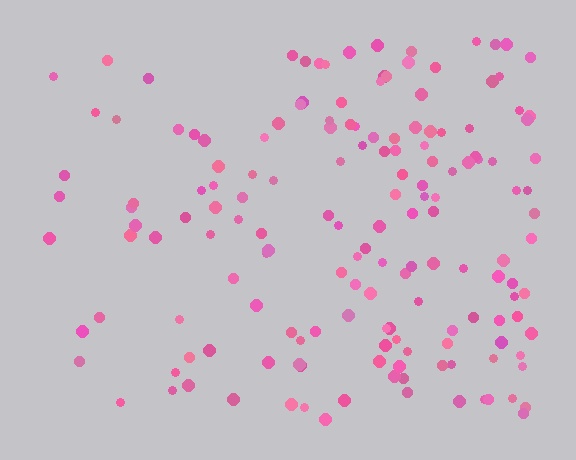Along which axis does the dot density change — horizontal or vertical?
Horizontal.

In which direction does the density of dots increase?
From left to right, with the right side densest.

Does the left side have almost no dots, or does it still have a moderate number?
Still a moderate number, just noticeably fewer than the right.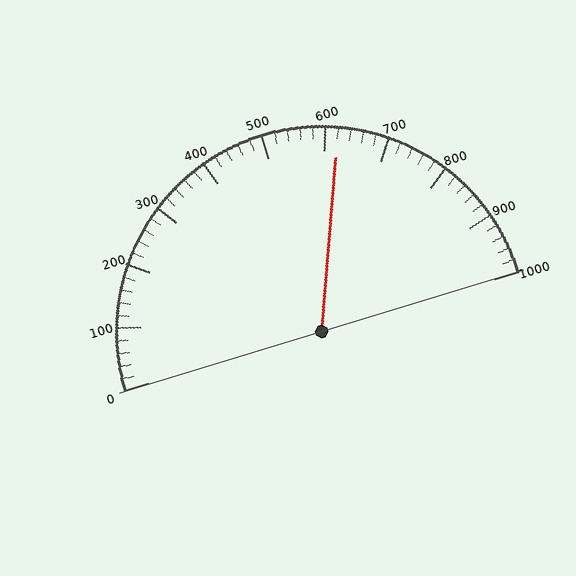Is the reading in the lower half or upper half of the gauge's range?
The reading is in the upper half of the range (0 to 1000).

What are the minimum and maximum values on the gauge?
The gauge ranges from 0 to 1000.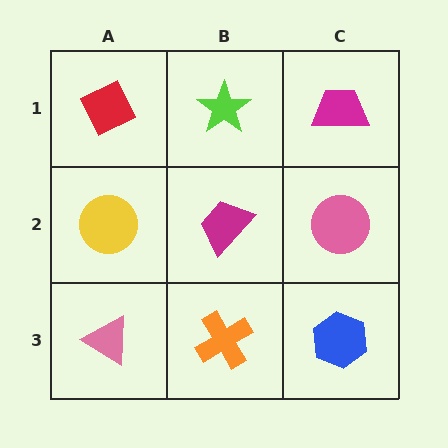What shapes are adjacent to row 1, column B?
A magenta trapezoid (row 2, column B), a red diamond (row 1, column A), a magenta trapezoid (row 1, column C).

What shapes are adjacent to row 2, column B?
A lime star (row 1, column B), an orange cross (row 3, column B), a yellow circle (row 2, column A), a pink circle (row 2, column C).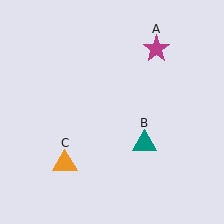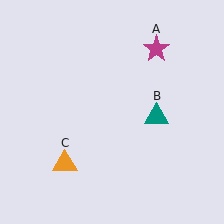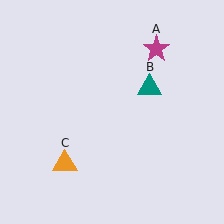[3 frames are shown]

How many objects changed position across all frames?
1 object changed position: teal triangle (object B).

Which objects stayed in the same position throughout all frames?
Magenta star (object A) and orange triangle (object C) remained stationary.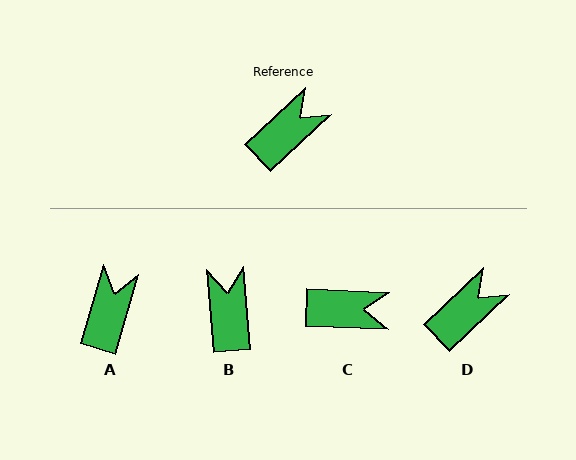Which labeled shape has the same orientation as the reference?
D.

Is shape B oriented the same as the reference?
No, it is off by about 51 degrees.